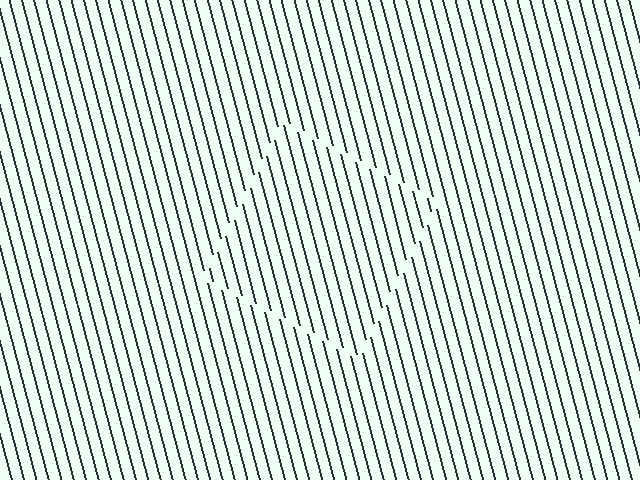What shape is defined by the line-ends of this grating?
An illusory square. The interior of the shape contains the same grating, shifted by half a period — the contour is defined by the phase discontinuity where line-ends from the inner and outer gratings abut.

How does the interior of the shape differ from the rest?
The interior of the shape contains the same grating, shifted by half a period — the contour is defined by the phase discontinuity where line-ends from the inner and outer gratings abut.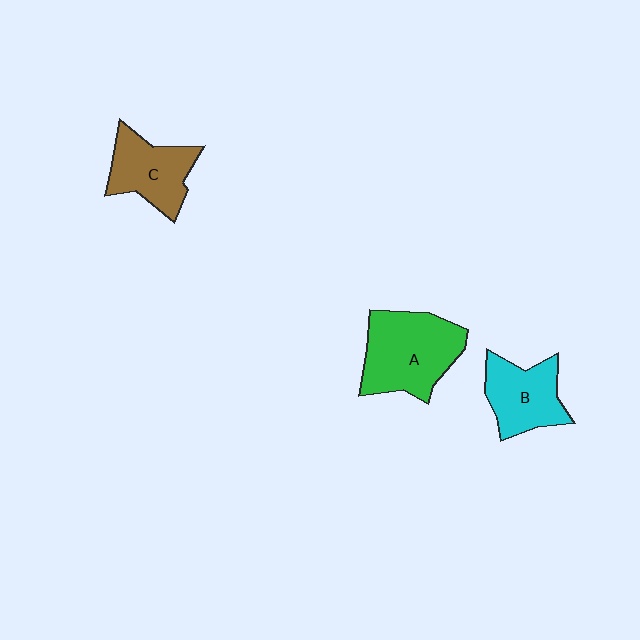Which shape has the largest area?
Shape A (green).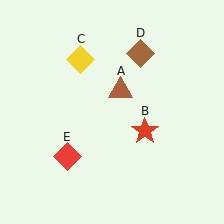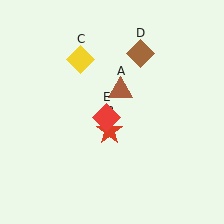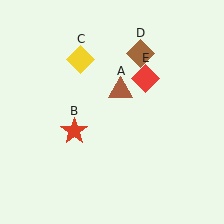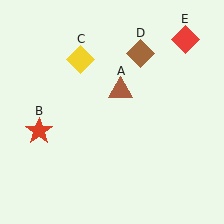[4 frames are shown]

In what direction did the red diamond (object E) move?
The red diamond (object E) moved up and to the right.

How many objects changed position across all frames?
2 objects changed position: red star (object B), red diamond (object E).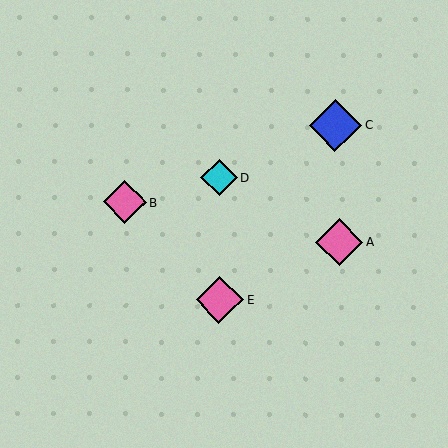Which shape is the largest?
The blue diamond (labeled C) is the largest.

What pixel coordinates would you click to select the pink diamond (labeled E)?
Click at (219, 300) to select the pink diamond E.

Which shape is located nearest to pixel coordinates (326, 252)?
The pink diamond (labeled A) at (339, 242) is nearest to that location.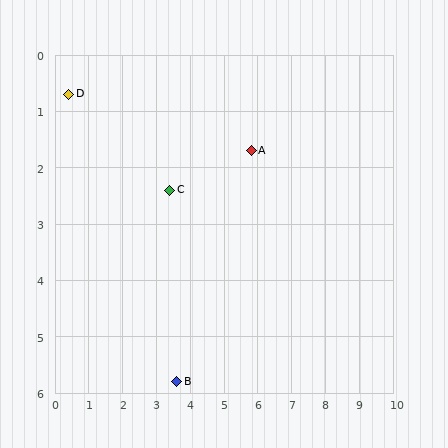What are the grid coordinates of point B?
Point B is at approximately (3.6, 5.8).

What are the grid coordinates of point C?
Point C is at approximately (3.4, 2.4).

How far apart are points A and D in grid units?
Points A and D are about 5.5 grid units apart.